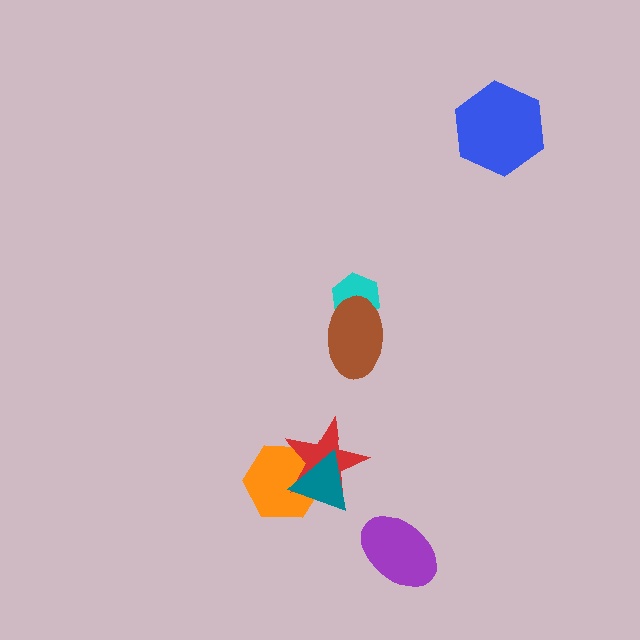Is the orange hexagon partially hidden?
Yes, it is partially covered by another shape.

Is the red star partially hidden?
Yes, it is partially covered by another shape.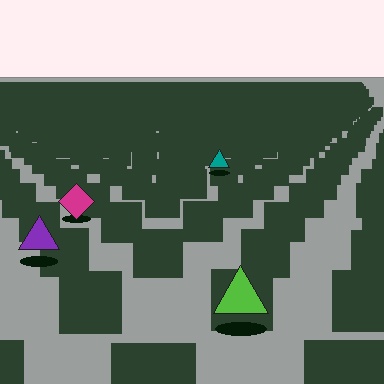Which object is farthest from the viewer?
The teal triangle is farthest from the viewer. It appears smaller and the ground texture around it is denser.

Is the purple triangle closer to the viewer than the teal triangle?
Yes. The purple triangle is closer — you can tell from the texture gradient: the ground texture is coarser near it.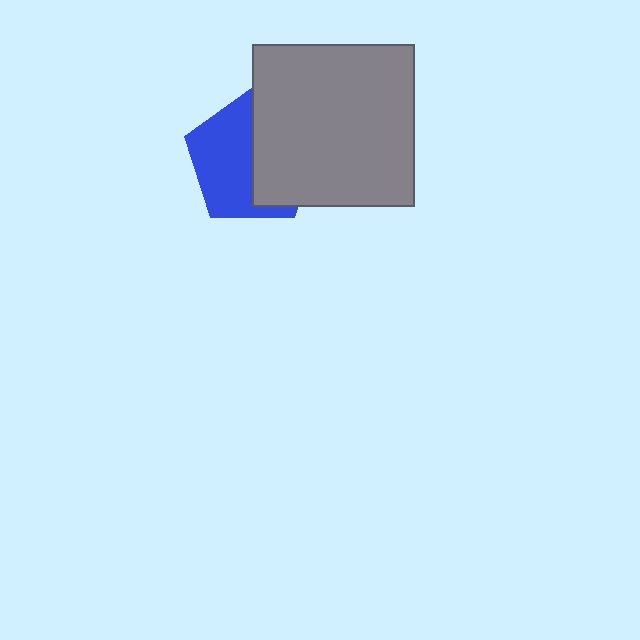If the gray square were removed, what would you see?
You would see the complete blue pentagon.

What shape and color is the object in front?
The object in front is a gray square.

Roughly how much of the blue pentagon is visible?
About half of it is visible (roughly 53%).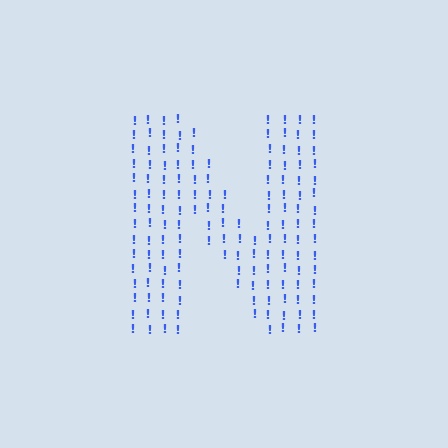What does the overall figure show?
The overall figure shows the letter N.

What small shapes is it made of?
It is made of small exclamation marks.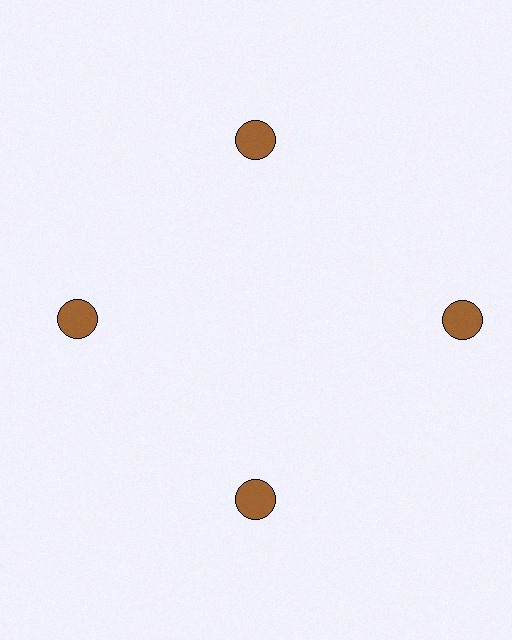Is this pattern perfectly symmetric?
No. The 4 brown circles are arranged in a ring, but one element near the 3 o'clock position is pushed outward from the center, breaking the 4-fold rotational symmetry.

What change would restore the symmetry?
The symmetry would be restored by moving it inward, back onto the ring so that all 4 circles sit at equal angles and equal distance from the center.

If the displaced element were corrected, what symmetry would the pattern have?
It would have 4-fold rotational symmetry — the pattern would map onto itself every 90 degrees.